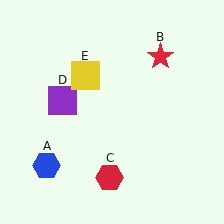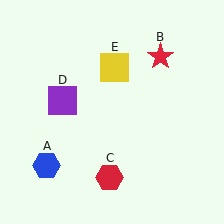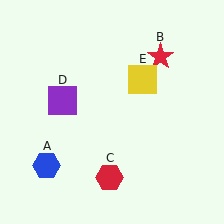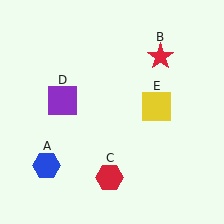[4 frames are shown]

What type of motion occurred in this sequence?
The yellow square (object E) rotated clockwise around the center of the scene.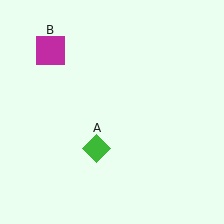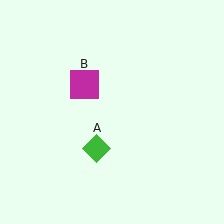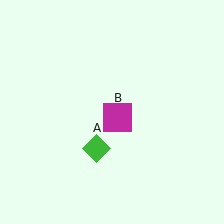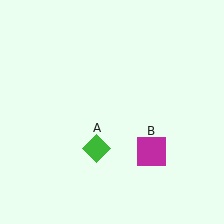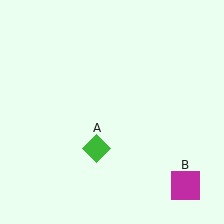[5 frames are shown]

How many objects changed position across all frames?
1 object changed position: magenta square (object B).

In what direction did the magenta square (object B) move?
The magenta square (object B) moved down and to the right.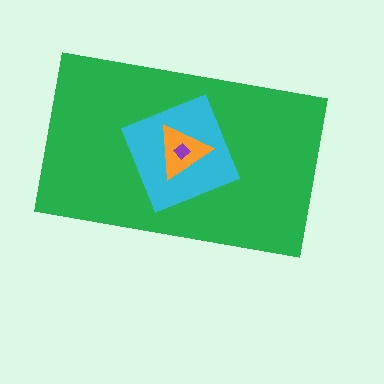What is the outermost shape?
The green rectangle.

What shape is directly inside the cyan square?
The orange triangle.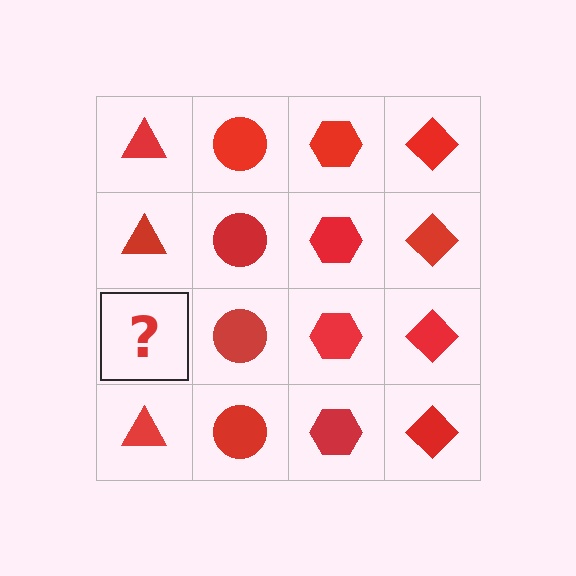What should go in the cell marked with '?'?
The missing cell should contain a red triangle.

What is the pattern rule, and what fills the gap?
The rule is that each column has a consistent shape. The gap should be filled with a red triangle.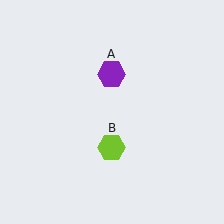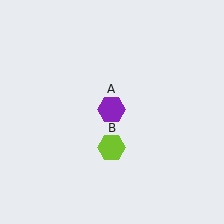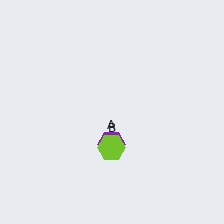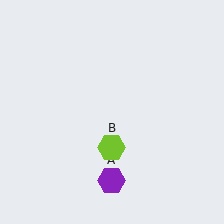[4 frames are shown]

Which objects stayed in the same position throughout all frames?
Lime hexagon (object B) remained stationary.